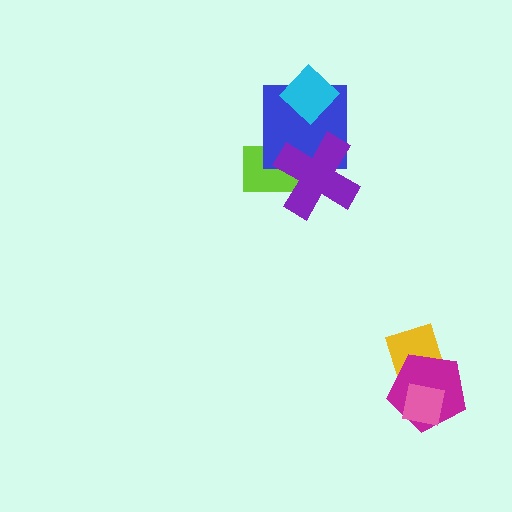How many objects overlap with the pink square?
2 objects overlap with the pink square.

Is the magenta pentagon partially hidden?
Yes, it is partially covered by another shape.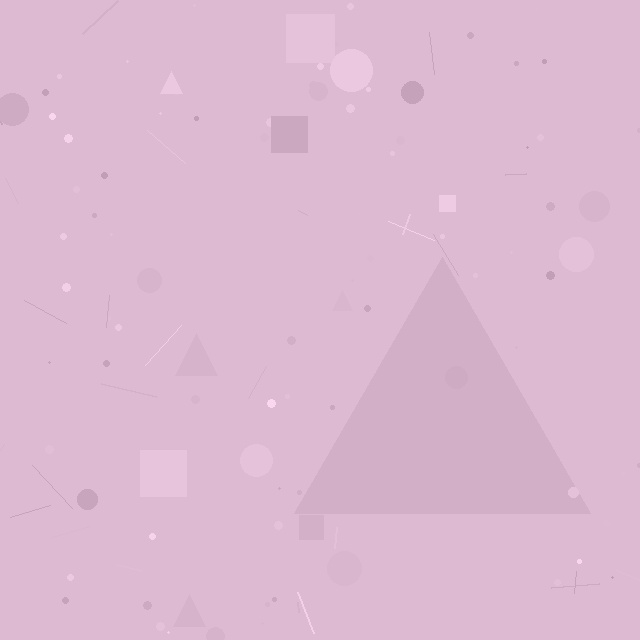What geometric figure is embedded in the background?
A triangle is embedded in the background.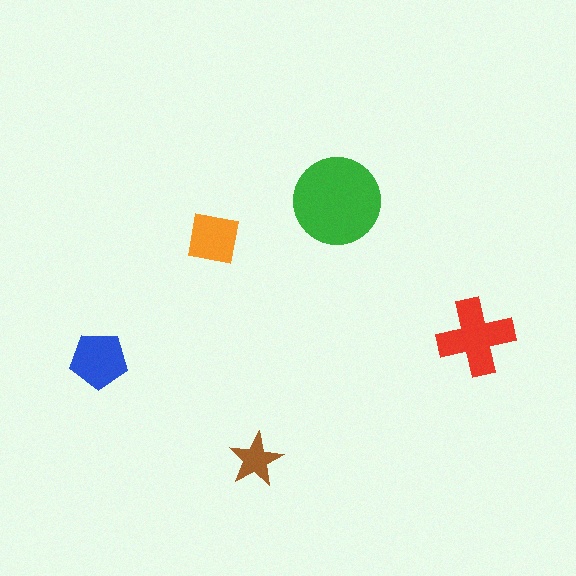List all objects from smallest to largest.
The brown star, the orange square, the blue pentagon, the red cross, the green circle.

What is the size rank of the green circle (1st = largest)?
1st.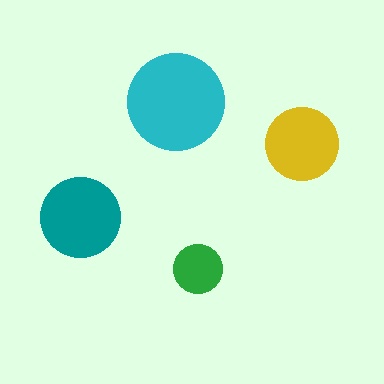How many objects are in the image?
There are 4 objects in the image.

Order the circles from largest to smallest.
the cyan one, the teal one, the yellow one, the green one.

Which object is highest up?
The cyan circle is topmost.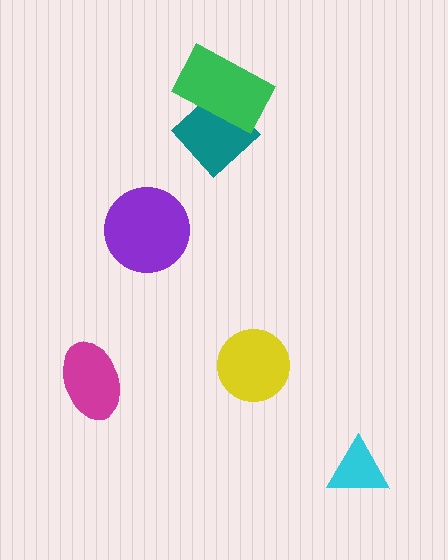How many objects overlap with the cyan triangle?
0 objects overlap with the cyan triangle.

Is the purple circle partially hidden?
No, no other shape covers it.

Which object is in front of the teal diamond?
The green rectangle is in front of the teal diamond.